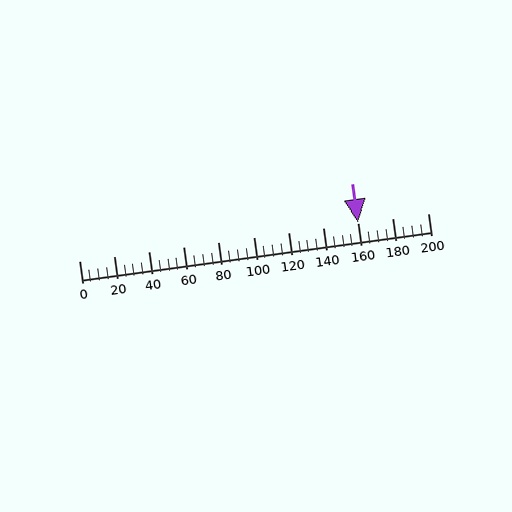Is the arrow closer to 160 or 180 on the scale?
The arrow is closer to 160.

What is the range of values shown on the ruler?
The ruler shows values from 0 to 200.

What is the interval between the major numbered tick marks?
The major tick marks are spaced 20 units apart.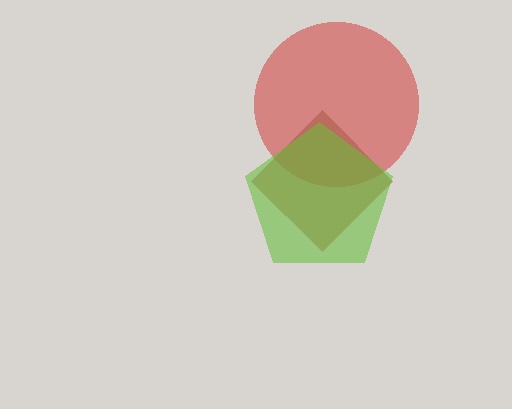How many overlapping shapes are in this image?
There are 3 overlapping shapes in the image.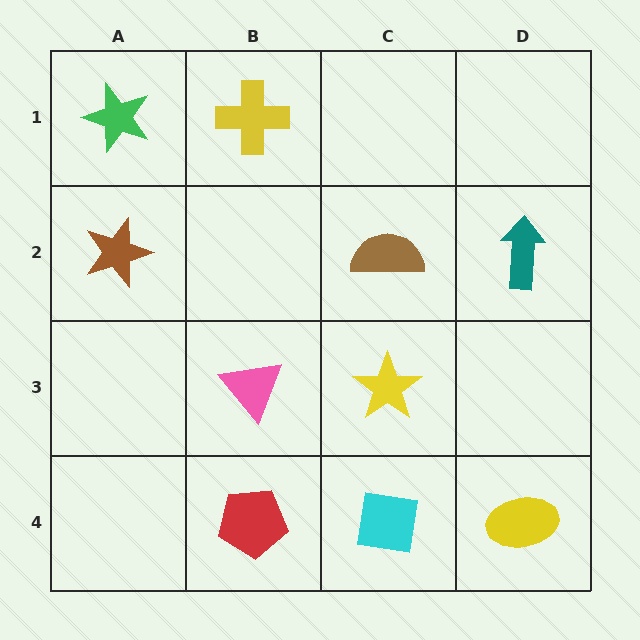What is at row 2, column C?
A brown semicircle.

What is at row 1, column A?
A green star.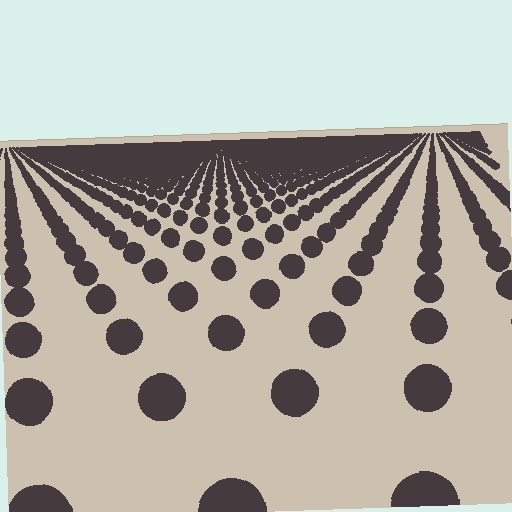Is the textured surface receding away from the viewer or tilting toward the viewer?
The surface is receding away from the viewer. Texture elements get smaller and denser toward the top.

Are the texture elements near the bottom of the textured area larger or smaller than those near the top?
Larger. Near the bottom, elements are closer to the viewer and appear at a bigger on-screen size.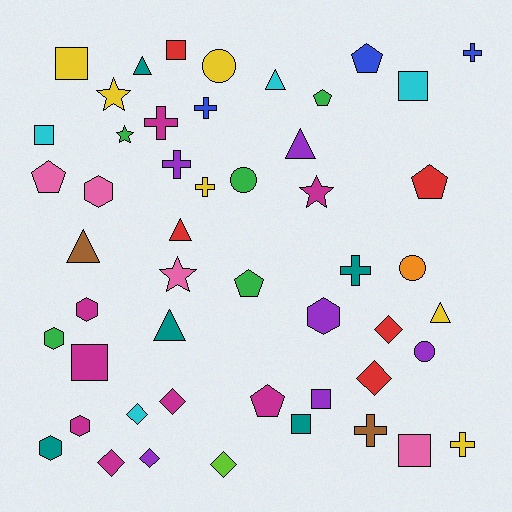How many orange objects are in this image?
There is 1 orange object.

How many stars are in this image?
There are 4 stars.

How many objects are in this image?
There are 50 objects.